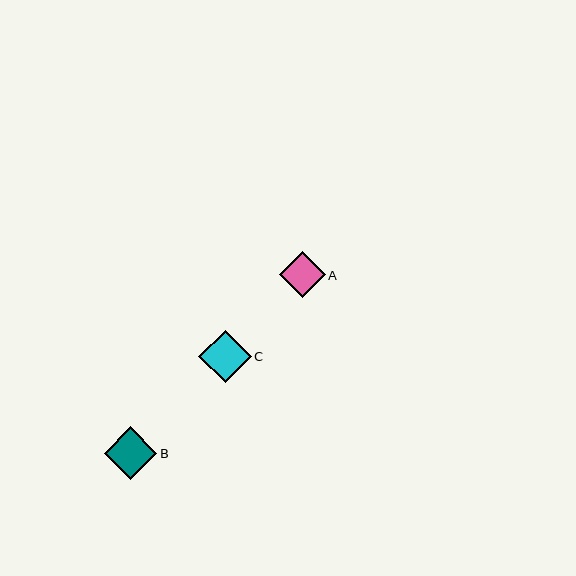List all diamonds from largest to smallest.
From largest to smallest: C, B, A.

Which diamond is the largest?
Diamond C is the largest with a size of approximately 53 pixels.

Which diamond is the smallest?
Diamond A is the smallest with a size of approximately 46 pixels.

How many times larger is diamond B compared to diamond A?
Diamond B is approximately 1.1 times the size of diamond A.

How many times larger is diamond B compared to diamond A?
Diamond B is approximately 1.1 times the size of diamond A.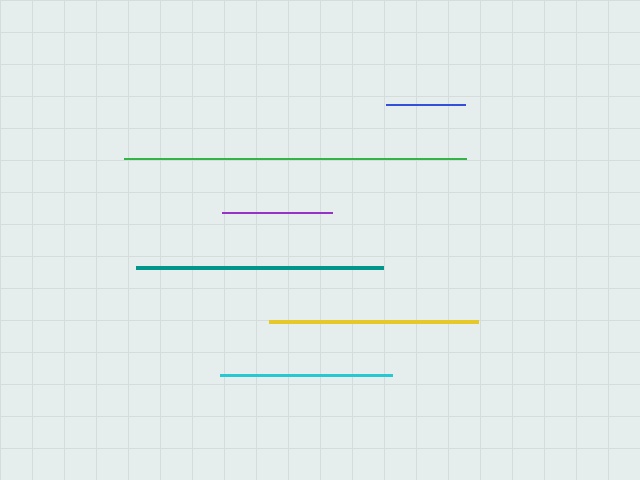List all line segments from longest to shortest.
From longest to shortest: green, teal, yellow, cyan, purple, blue.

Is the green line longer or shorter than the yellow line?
The green line is longer than the yellow line.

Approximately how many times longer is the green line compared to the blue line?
The green line is approximately 4.3 times the length of the blue line.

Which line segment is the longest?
The green line is the longest at approximately 342 pixels.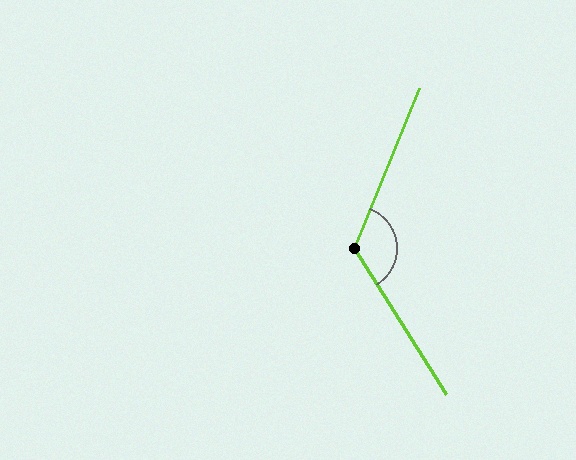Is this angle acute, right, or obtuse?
It is obtuse.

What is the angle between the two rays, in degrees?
Approximately 125 degrees.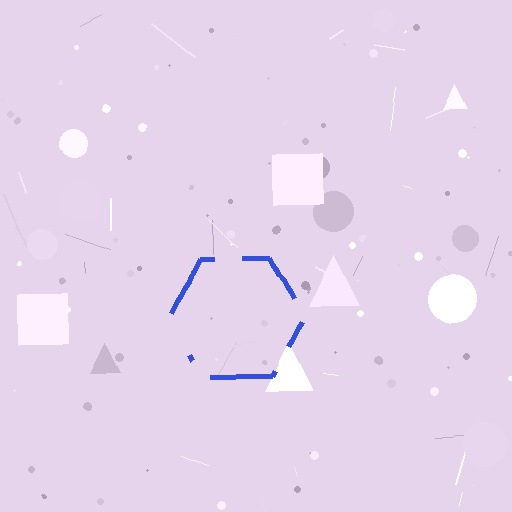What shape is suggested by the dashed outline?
The dashed outline suggests a hexagon.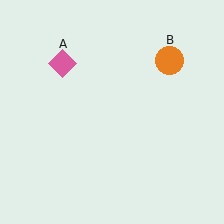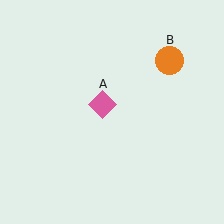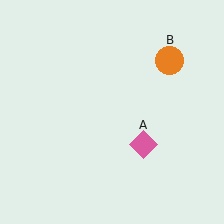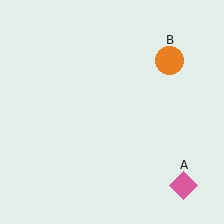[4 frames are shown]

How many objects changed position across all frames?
1 object changed position: pink diamond (object A).